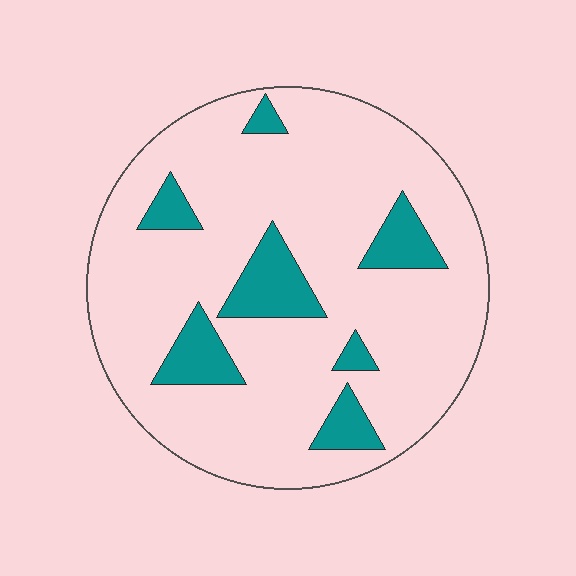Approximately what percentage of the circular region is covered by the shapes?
Approximately 15%.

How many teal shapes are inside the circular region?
7.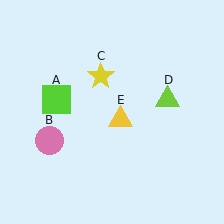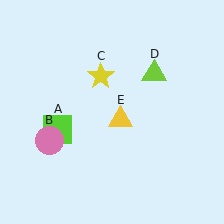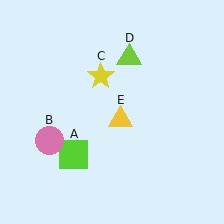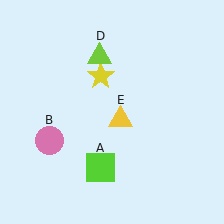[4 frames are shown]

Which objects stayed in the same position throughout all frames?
Pink circle (object B) and yellow star (object C) and yellow triangle (object E) remained stationary.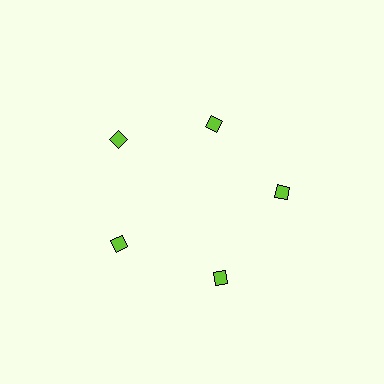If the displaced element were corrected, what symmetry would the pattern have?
It would have 5-fold rotational symmetry — the pattern would map onto itself every 72 degrees.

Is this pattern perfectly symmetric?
No. The 5 lime diamonds are arranged in a ring, but one element near the 1 o'clock position is pulled inward toward the center, breaking the 5-fold rotational symmetry.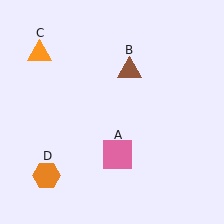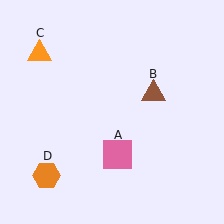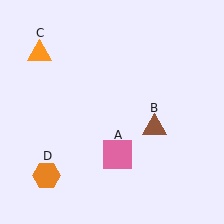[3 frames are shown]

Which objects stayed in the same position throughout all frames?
Pink square (object A) and orange triangle (object C) and orange hexagon (object D) remained stationary.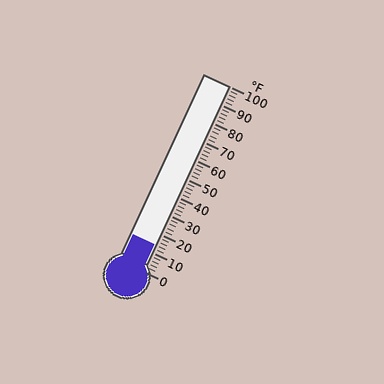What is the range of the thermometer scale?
The thermometer scale ranges from 0°F to 100°F.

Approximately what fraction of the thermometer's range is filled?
The thermometer is filled to approximately 15% of its range.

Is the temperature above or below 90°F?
The temperature is below 90°F.